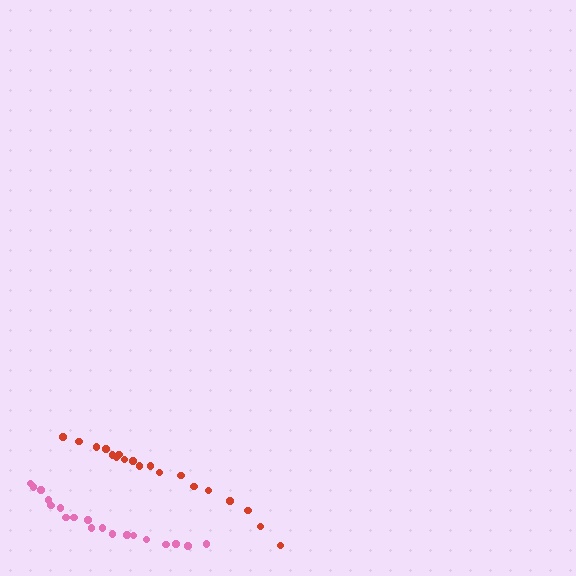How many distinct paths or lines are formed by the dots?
There are 2 distinct paths.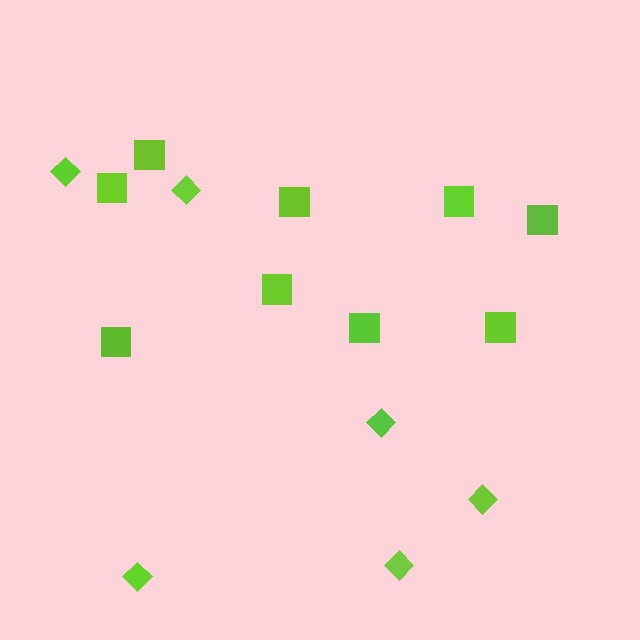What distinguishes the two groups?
There are 2 groups: one group of diamonds (6) and one group of squares (9).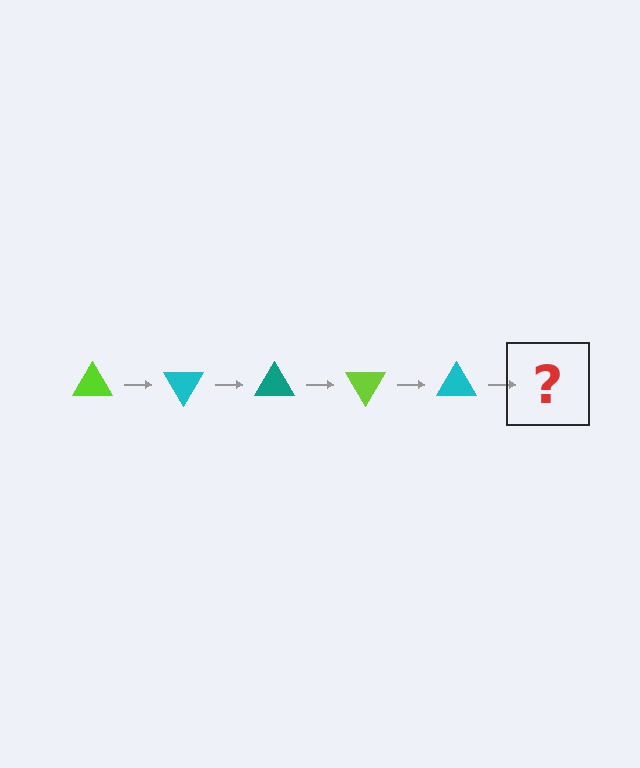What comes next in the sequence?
The next element should be a teal triangle, rotated 300 degrees from the start.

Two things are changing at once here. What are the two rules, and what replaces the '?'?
The two rules are that it rotates 60 degrees each step and the color cycles through lime, cyan, and teal. The '?' should be a teal triangle, rotated 300 degrees from the start.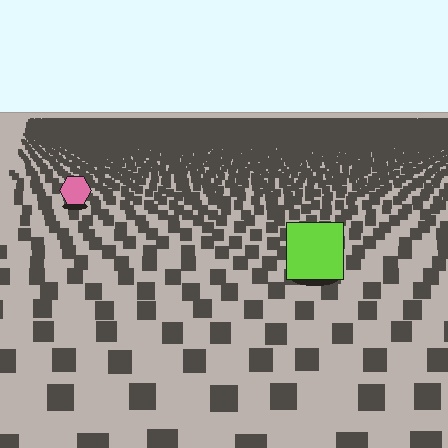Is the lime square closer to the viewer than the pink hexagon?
Yes. The lime square is closer — you can tell from the texture gradient: the ground texture is coarser near it.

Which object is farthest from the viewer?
The pink hexagon is farthest from the viewer. It appears smaller and the ground texture around it is denser.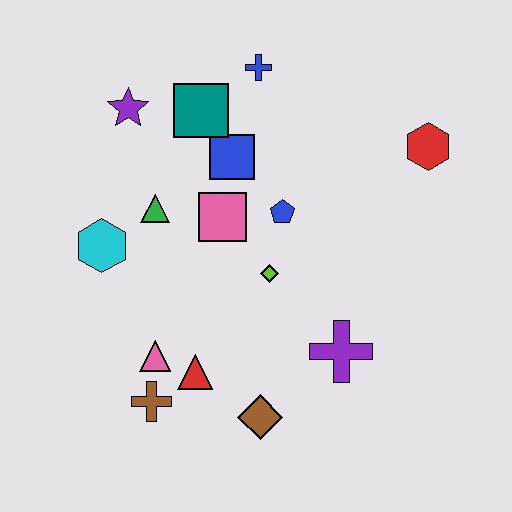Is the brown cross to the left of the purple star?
No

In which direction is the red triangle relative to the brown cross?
The red triangle is to the right of the brown cross.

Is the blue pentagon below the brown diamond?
No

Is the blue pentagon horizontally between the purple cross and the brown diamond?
Yes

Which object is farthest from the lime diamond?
The purple star is farthest from the lime diamond.